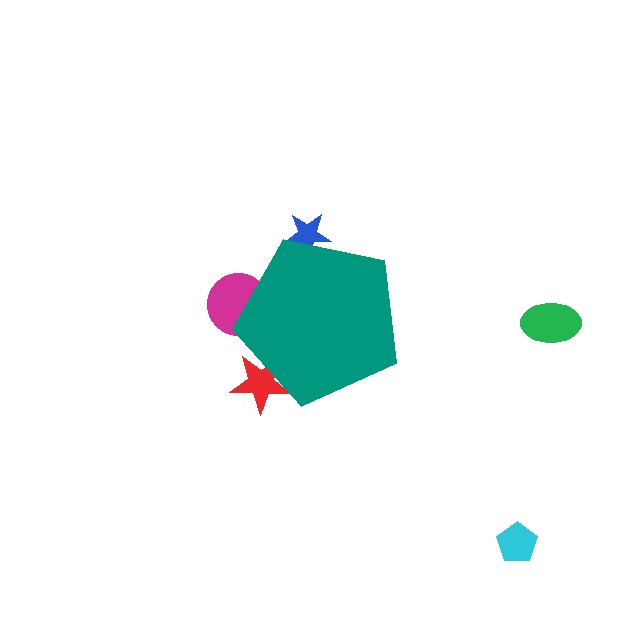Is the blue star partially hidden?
Yes, the blue star is partially hidden behind the teal pentagon.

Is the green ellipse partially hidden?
No, the green ellipse is fully visible.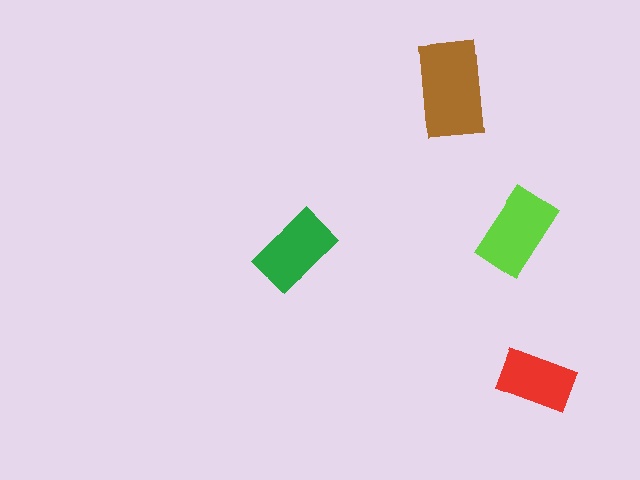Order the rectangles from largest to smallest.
the brown one, the lime one, the green one, the red one.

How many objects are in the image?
There are 4 objects in the image.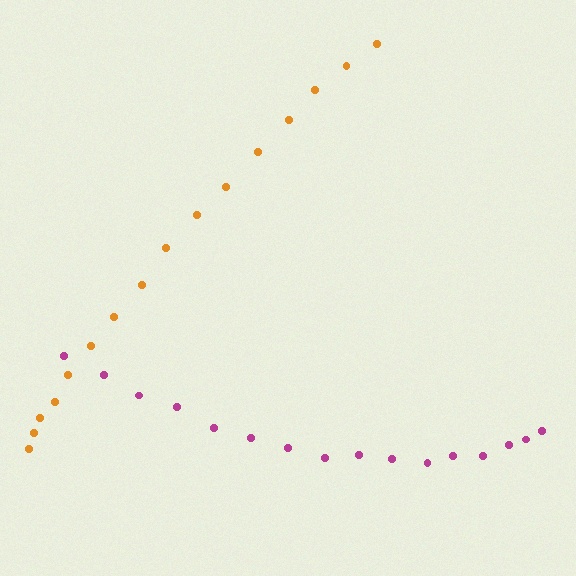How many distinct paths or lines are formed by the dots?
There are 2 distinct paths.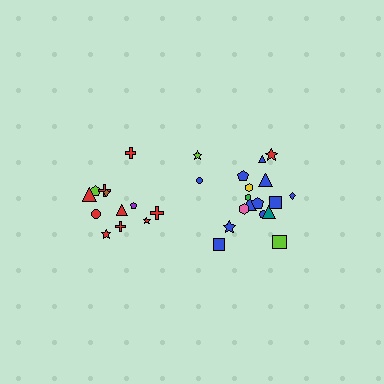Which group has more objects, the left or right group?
The right group.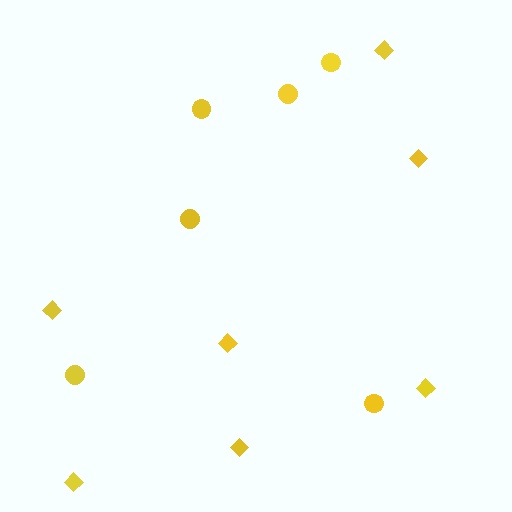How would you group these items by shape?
There are 2 groups: one group of diamonds (7) and one group of circles (6).